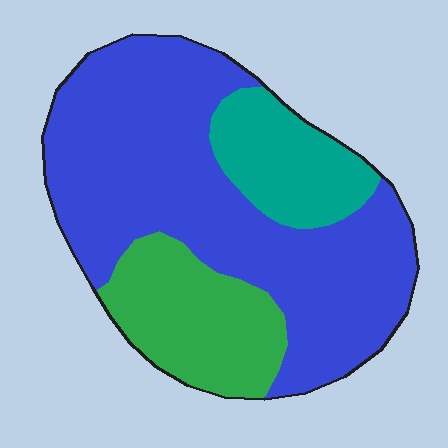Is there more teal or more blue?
Blue.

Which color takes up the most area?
Blue, at roughly 65%.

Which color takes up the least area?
Teal, at roughly 15%.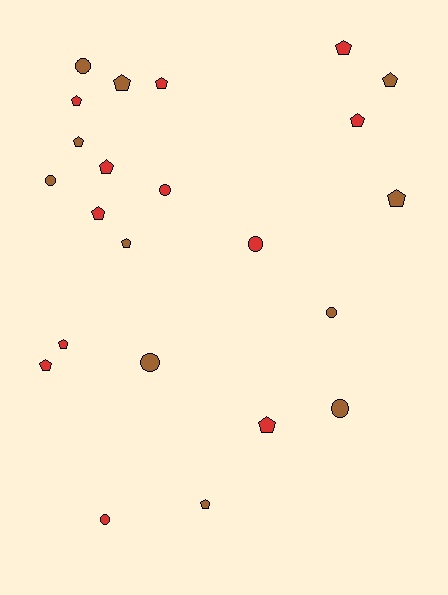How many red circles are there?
There are 3 red circles.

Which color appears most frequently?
Red, with 12 objects.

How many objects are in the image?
There are 23 objects.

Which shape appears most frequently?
Pentagon, with 15 objects.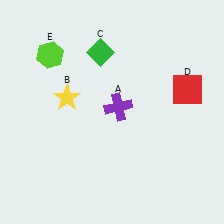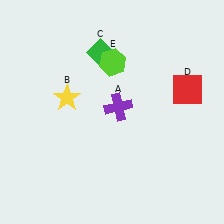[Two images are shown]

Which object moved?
The lime hexagon (E) moved right.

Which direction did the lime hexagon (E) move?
The lime hexagon (E) moved right.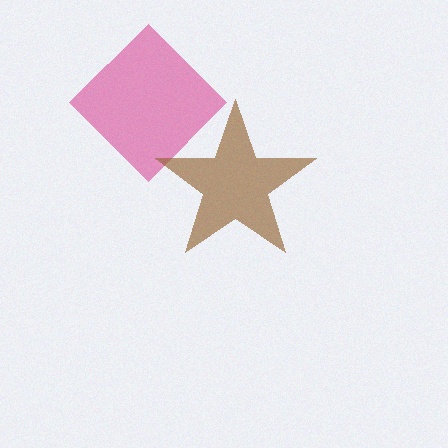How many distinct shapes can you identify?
There are 2 distinct shapes: a magenta diamond, a brown star.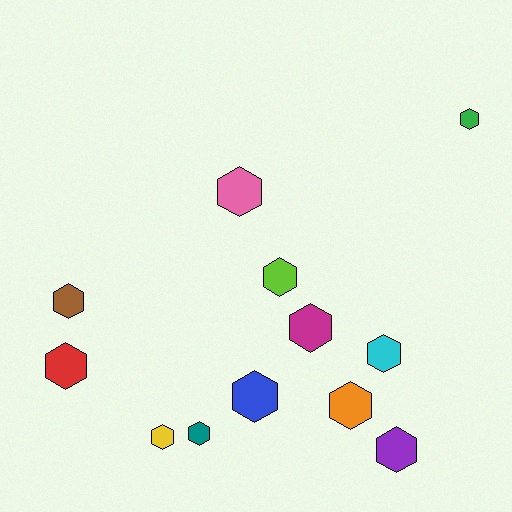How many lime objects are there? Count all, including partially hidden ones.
There is 1 lime object.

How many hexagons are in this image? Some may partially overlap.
There are 12 hexagons.